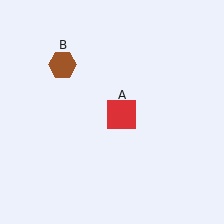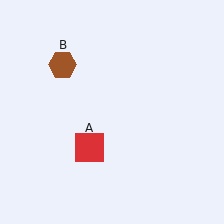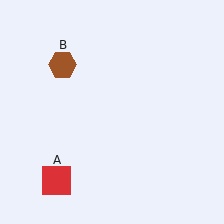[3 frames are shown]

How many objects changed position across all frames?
1 object changed position: red square (object A).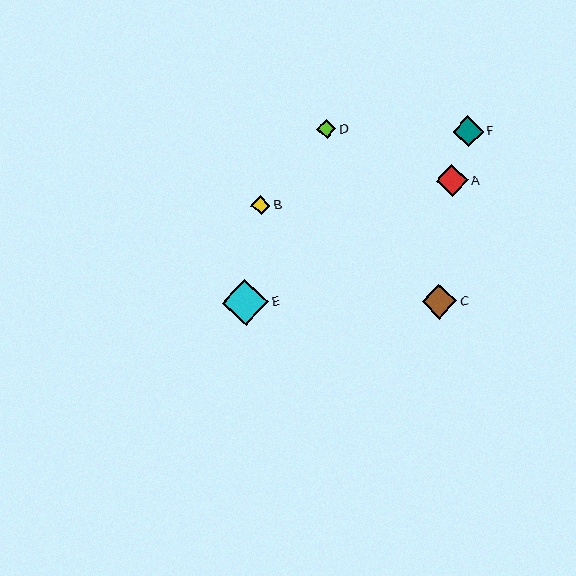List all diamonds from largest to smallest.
From largest to smallest: E, C, A, F, B, D.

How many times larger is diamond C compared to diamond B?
Diamond C is approximately 1.8 times the size of diamond B.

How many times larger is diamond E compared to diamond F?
Diamond E is approximately 1.5 times the size of diamond F.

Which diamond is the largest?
Diamond E is the largest with a size of approximately 47 pixels.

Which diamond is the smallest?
Diamond D is the smallest with a size of approximately 19 pixels.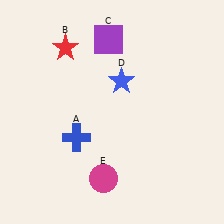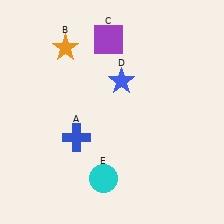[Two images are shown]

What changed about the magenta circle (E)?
In Image 1, E is magenta. In Image 2, it changed to cyan.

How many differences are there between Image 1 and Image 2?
There are 2 differences between the two images.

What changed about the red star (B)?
In Image 1, B is red. In Image 2, it changed to orange.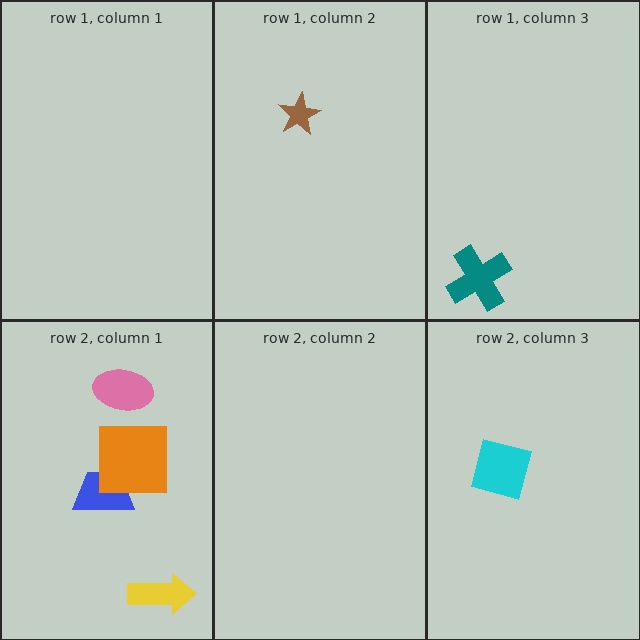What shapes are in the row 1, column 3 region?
The teal cross.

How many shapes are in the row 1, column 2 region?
1.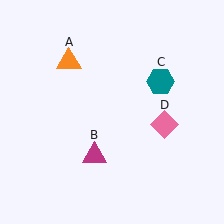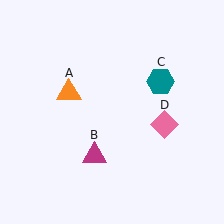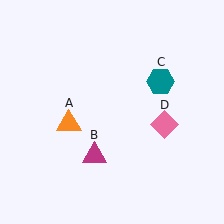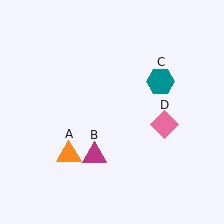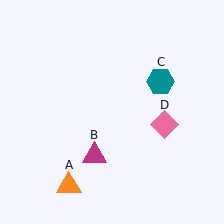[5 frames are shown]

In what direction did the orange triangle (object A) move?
The orange triangle (object A) moved down.